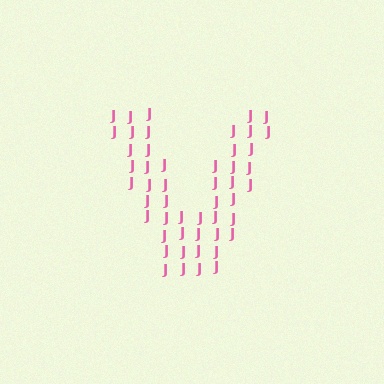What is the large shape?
The large shape is the letter V.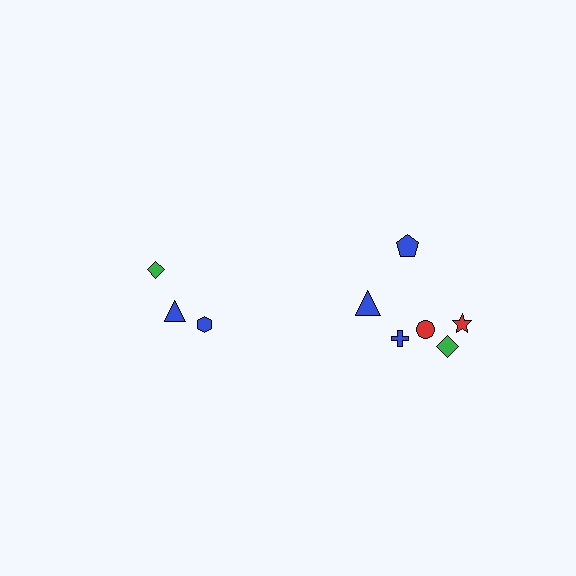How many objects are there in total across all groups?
There are 9 objects.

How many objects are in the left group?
There are 3 objects.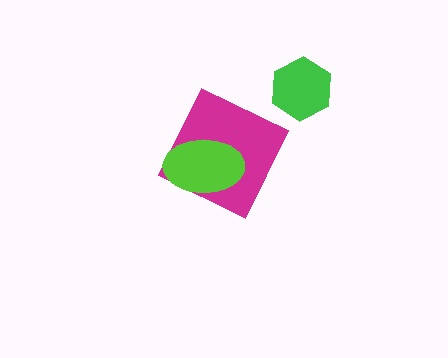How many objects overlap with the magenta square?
1 object overlaps with the magenta square.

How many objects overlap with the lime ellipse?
1 object overlaps with the lime ellipse.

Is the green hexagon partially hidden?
No, no other shape covers it.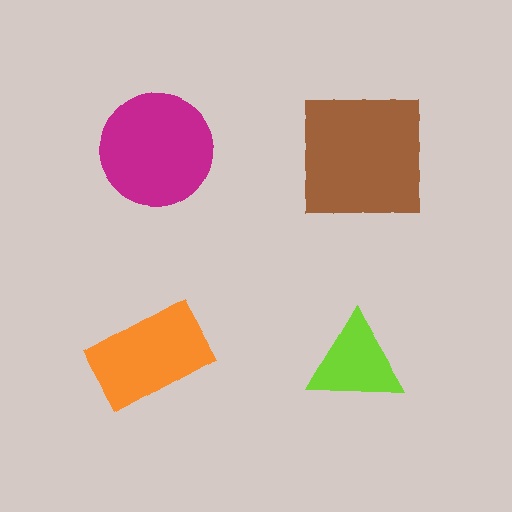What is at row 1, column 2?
A brown square.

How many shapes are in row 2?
2 shapes.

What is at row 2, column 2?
A lime triangle.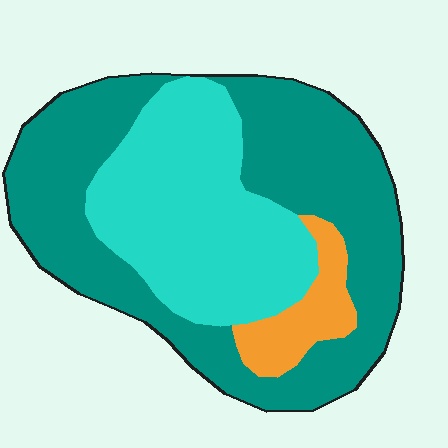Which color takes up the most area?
Teal, at roughly 55%.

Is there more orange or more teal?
Teal.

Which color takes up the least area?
Orange, at roughly 10%.